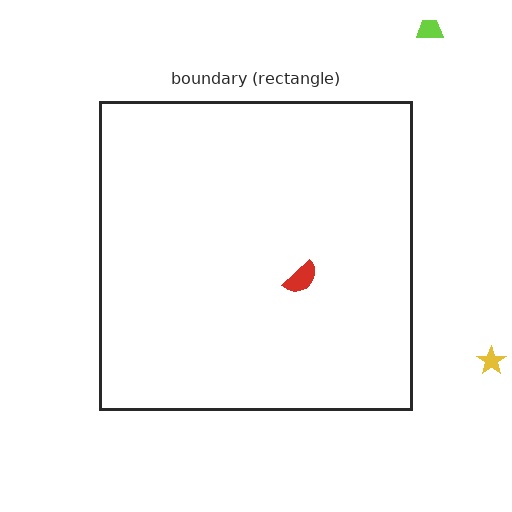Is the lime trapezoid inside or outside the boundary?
Outside.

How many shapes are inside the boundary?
1 inside, 2 outside.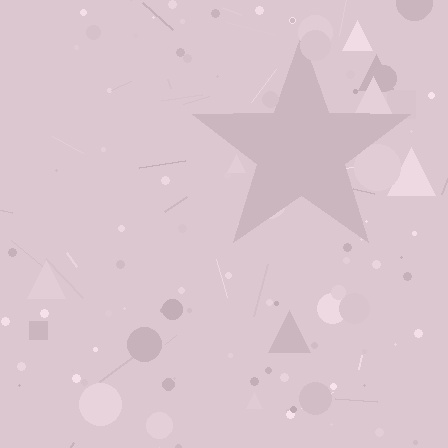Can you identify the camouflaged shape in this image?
The camouflaged shape is a star.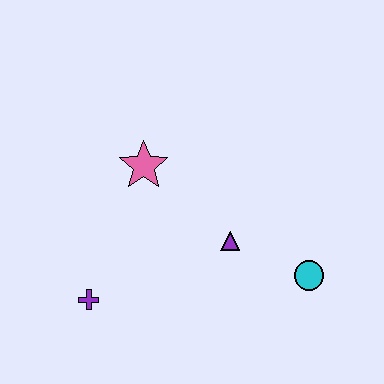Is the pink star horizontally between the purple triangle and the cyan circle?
No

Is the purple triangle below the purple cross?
No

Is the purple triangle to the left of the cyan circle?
Yes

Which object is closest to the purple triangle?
The cyan circle is closest to the purple triangle.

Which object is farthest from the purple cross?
The cyan circle is farthest from the purple cross.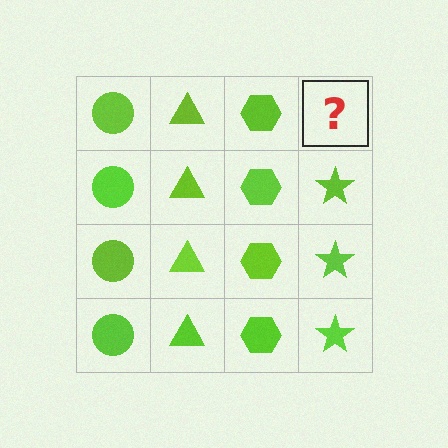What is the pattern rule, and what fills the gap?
The rule is that each column has a consistent shape. The gap should be filled with a lime star.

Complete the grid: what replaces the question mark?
The question mark should be replaced with a lime star.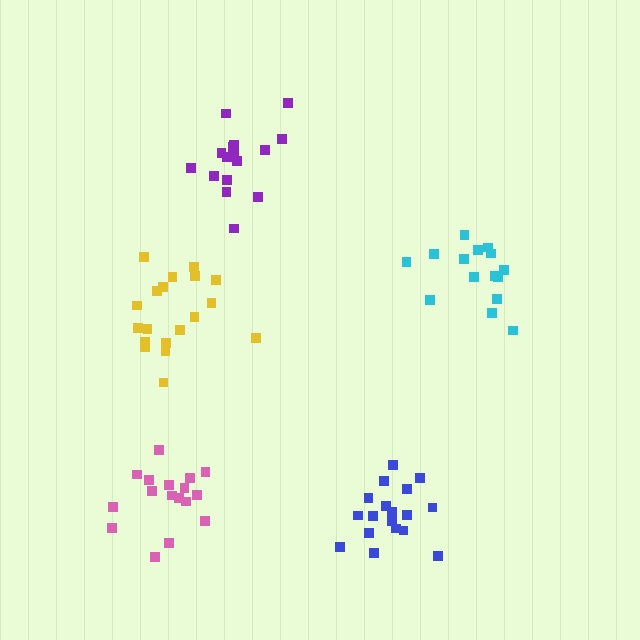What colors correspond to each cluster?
The clusters are colored: cyan, purple, blue, yellow, pink.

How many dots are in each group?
Group 1: 15 dots, Group 2: 16 dots, Group 3: 18 dots, Group 4: 19 dots, Group 5: 17 dots (85 total).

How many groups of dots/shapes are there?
There are 5 groups.